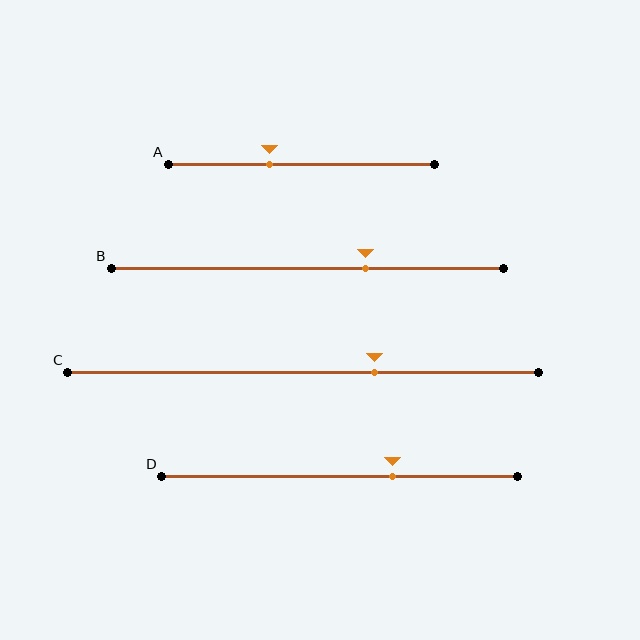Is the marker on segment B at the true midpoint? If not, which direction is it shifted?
No, the marker on segment B is shifted to the right by about 15% of the segment length.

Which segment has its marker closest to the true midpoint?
Segment A has its marker closest to the true midpoint.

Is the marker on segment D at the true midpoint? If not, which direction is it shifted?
No, the marker on segment D is shifted to the right by about 15% of the segment length.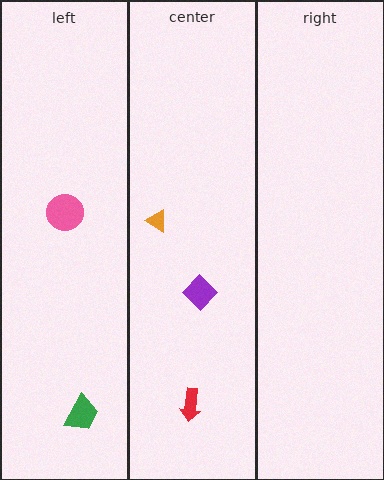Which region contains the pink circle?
The left region.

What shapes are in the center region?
The purple diamond, the red arrow, the orange triangle.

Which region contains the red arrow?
The center region.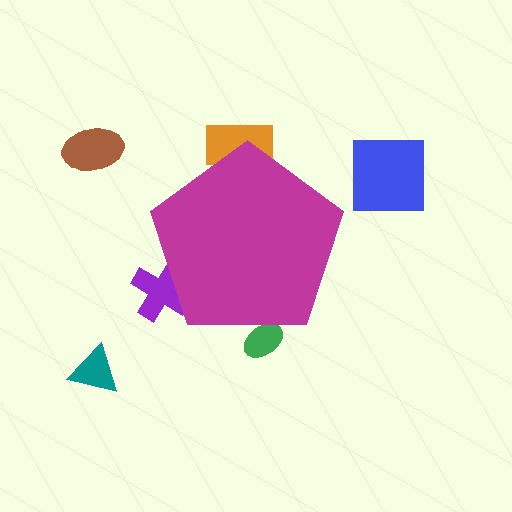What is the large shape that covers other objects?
A magenta pentagon.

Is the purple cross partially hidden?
Yes, the purple cross is partially hidden behind the magenta pentagon.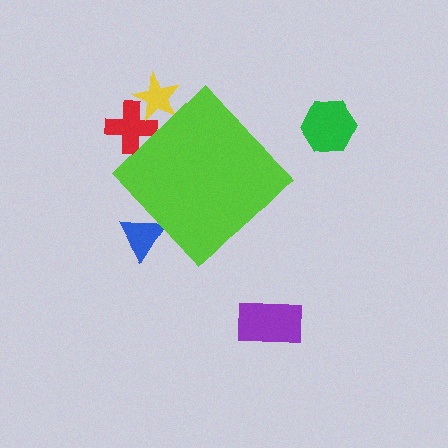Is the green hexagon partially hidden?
No, the green hexagon is fully visible.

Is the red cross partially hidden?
Yes, the red cross is partially hidden behind the lime diamond.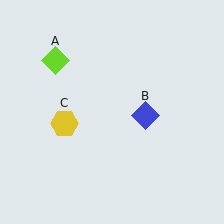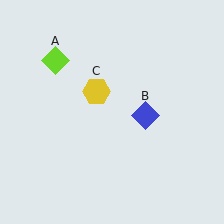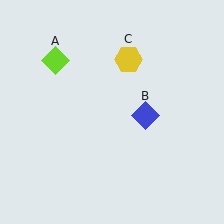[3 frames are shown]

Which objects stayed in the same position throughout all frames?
Lime diamond (object A) and blue diamond (object B) remained stationary.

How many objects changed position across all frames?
1 object changed position: yellow hexagon (object C).